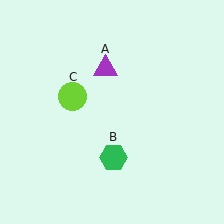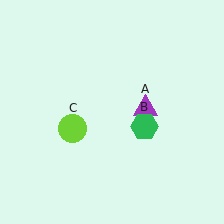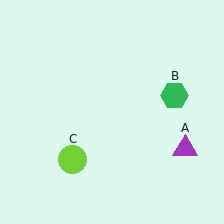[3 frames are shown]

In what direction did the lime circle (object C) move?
The lime circle (object C) moved down.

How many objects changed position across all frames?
3 objects changed position: purple triangle (object A), green hexagon (object B), lime circle (object C).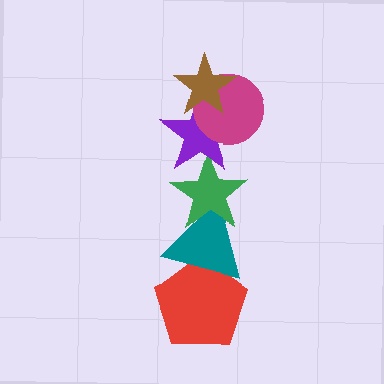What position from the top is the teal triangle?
The teal triangle is 5th from the top.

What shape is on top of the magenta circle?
The brown star is on top of the magenta circle.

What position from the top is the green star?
The green star is 4th from the top.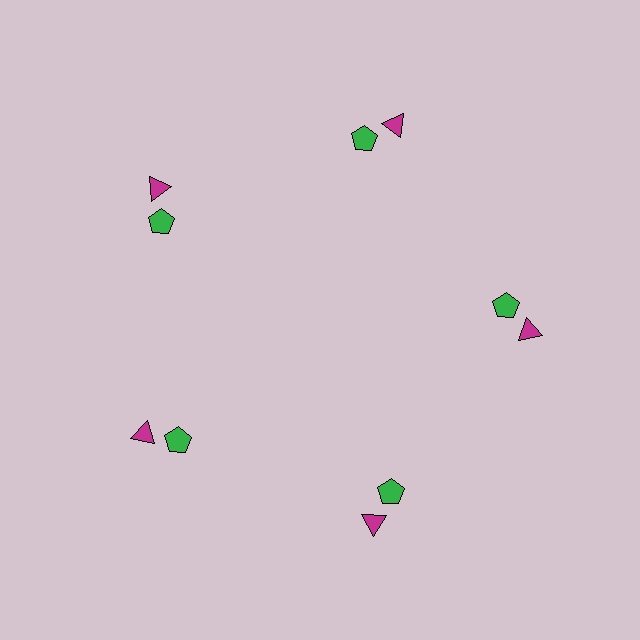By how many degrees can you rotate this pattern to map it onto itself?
The pattern maps onto itself every 72 degrees of rotation.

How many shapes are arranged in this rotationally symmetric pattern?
There are 10 shapes, arranged in 5 groups of 2.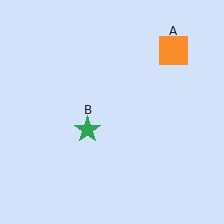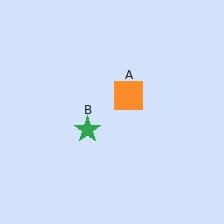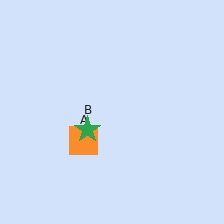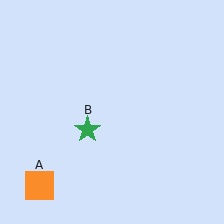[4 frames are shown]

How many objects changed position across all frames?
1 object changed position: orange square (object A).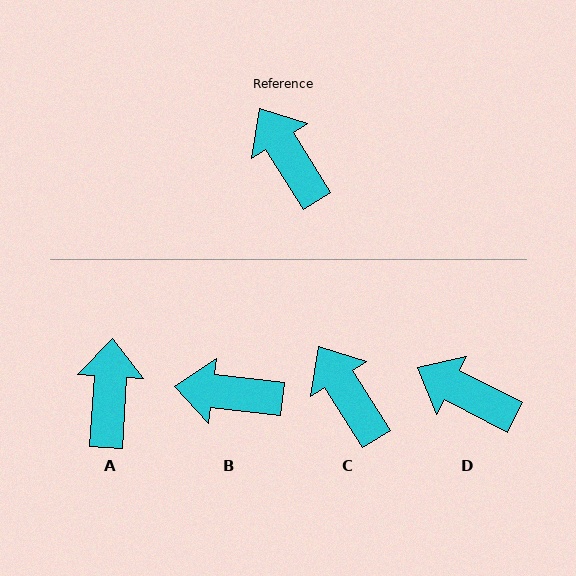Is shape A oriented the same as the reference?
No, it is off by about 35 degrees.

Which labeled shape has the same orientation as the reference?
C.